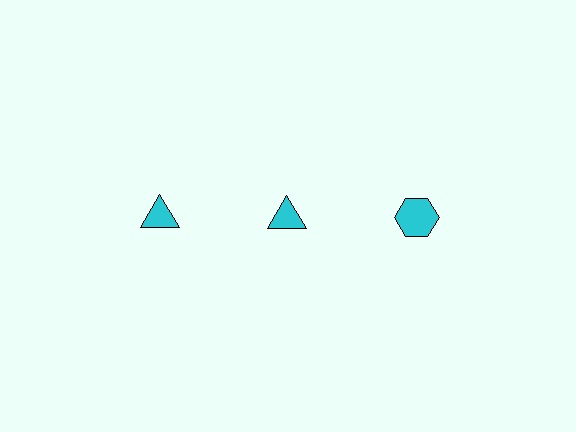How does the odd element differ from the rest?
It has a different shape: hexagon instead of triangle.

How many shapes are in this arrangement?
There are 3 shapes arranged in a grid pattern.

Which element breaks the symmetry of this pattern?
The cyan hexagon in the top row, center column breaks the symmetry. All other shapes are cyan triangles.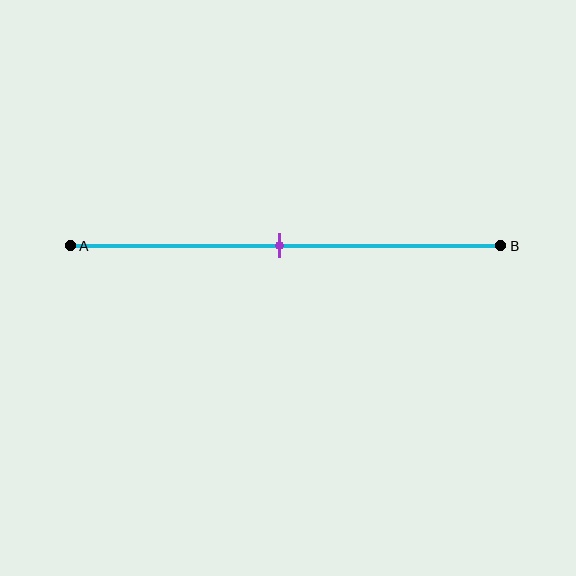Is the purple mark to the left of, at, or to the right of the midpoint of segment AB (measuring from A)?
The purple mark is approximately at the midpoint of segment AB.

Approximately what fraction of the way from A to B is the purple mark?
The purple mark is approximately 50% of the way from A to B.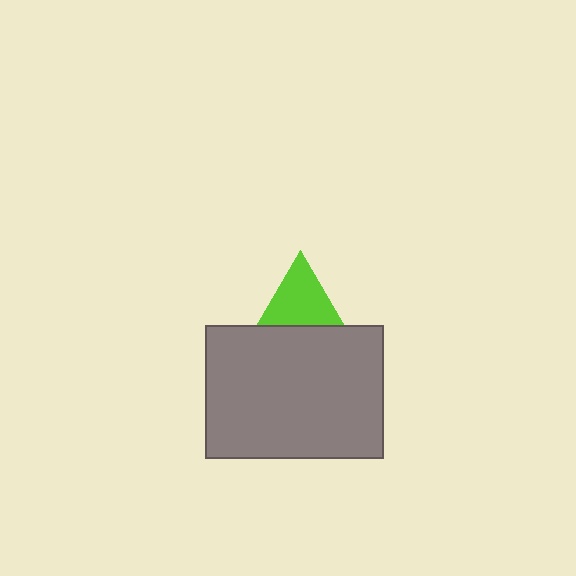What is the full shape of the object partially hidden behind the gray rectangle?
The partially hidden object is a lime triangle.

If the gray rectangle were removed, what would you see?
You would see the complete lime triangle.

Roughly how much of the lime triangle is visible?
A small part of it is visible (roughly 43%).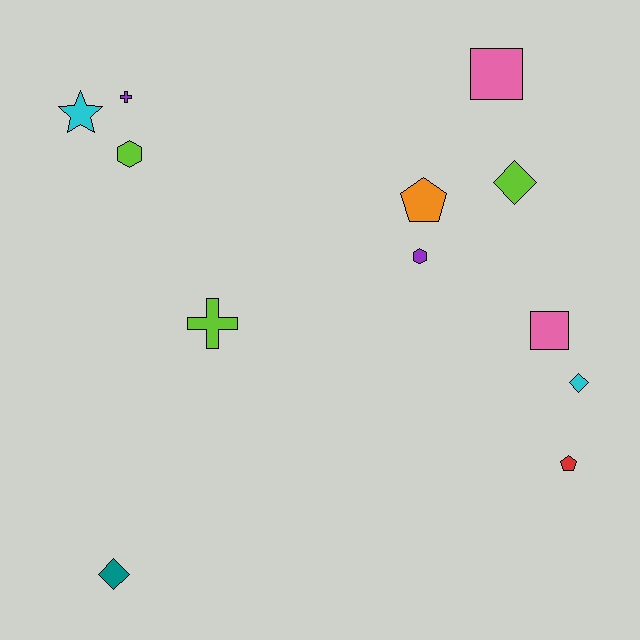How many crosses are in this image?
There are 2 crosses.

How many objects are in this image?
There are 12 objects.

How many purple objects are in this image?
There are 2 purple objects.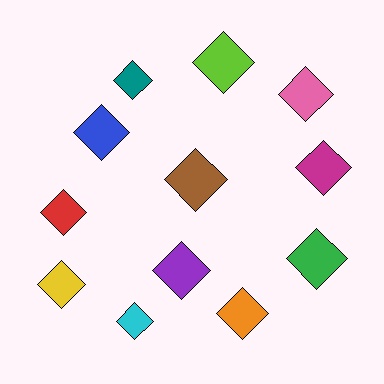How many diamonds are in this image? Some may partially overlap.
There are 12 diamonds.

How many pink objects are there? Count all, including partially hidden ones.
There is 1 pink object.